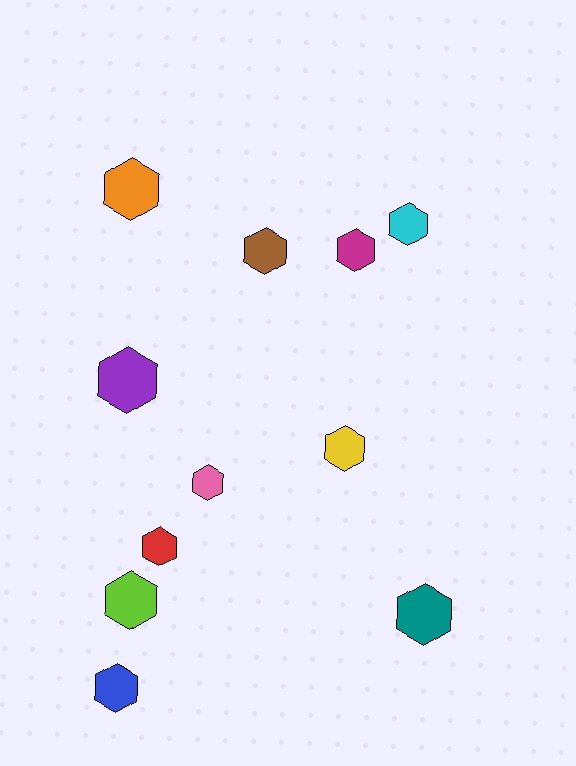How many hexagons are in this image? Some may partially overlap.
There are 11 hexagons.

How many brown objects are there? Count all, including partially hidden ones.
There is 1 brown object.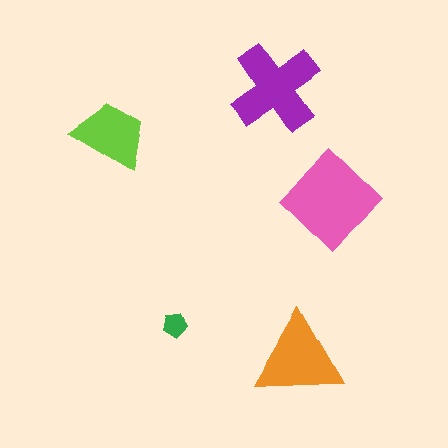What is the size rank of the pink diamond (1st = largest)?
1st.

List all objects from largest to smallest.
The pink diamond, the purple cross, the orange triangle, the lime trapezoid, the green pentagon.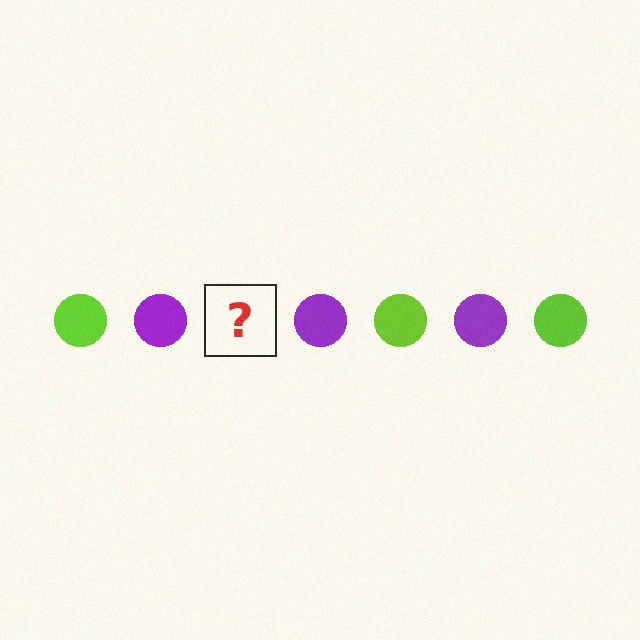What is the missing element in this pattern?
The missing element is a lime circle.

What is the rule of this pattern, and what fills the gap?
The rule is that the pattern cycles through lime, purple circles. The gap should be filled with a lime circle.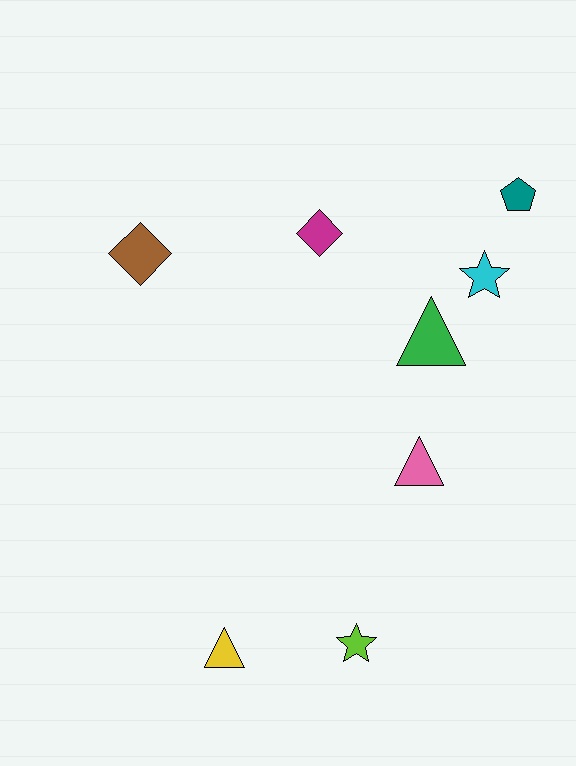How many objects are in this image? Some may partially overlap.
There are 8 objects.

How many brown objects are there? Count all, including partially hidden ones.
There is 1 brown object.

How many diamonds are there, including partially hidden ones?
There are 2 diamonds.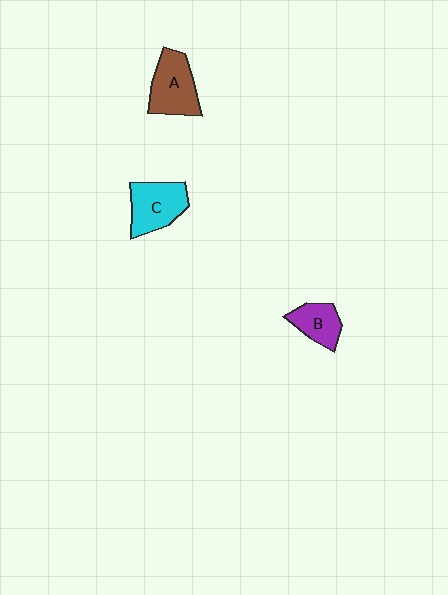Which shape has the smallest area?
Shape B (purple).